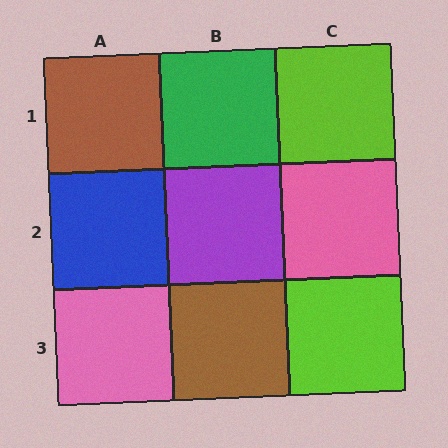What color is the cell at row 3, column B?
Brown.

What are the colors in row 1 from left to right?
Brown, green, lime.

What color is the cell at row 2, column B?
Purple.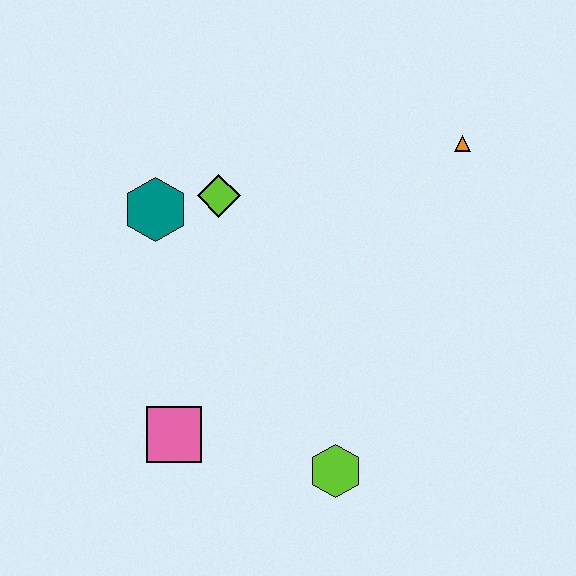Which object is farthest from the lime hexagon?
The orange triangle is farthest from the lime hexagon.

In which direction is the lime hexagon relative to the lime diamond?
The lime hexagon is below the lime diamond.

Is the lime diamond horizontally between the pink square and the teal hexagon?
No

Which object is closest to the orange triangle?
The lime diamond is closest to the orange triangle.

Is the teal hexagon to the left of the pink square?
Yes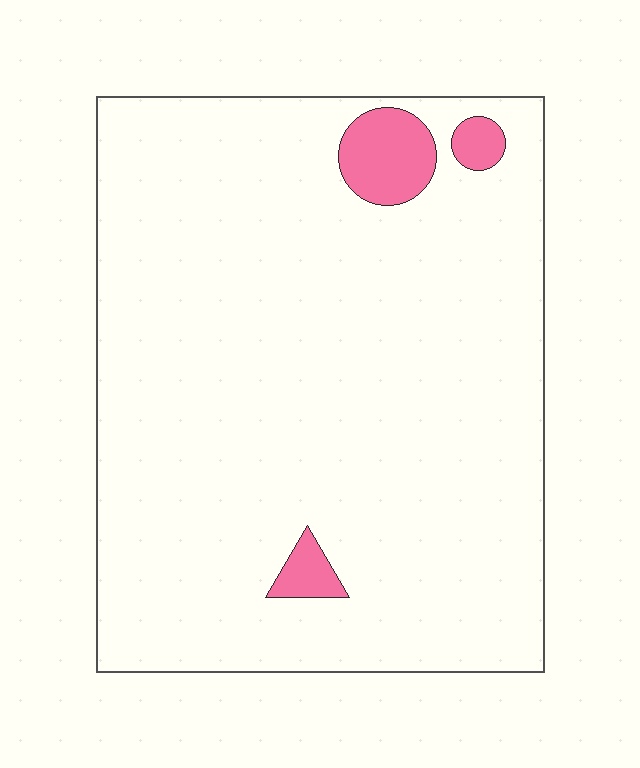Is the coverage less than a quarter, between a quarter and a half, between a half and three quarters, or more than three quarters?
Less than a quarter.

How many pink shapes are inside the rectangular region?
3.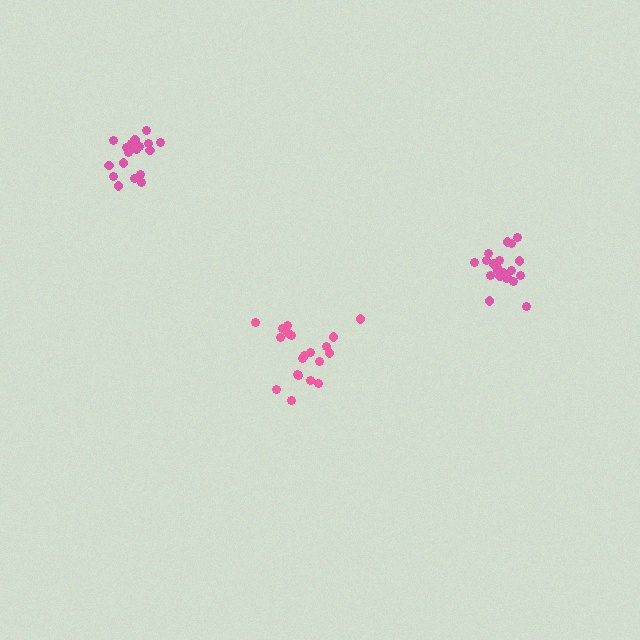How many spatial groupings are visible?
There are 3 spatial groupings.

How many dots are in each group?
Group 1: 21 dots, Group 2: 21 dots, Group 3: 20 dots (62 total).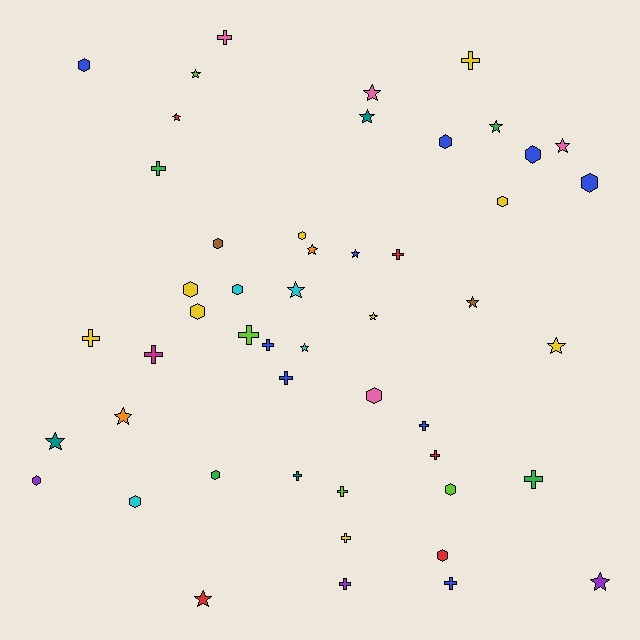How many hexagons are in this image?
There are 16 hexagons.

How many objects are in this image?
There are 50 objects.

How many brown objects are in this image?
There are 2 brown objects.